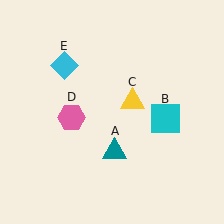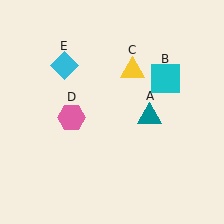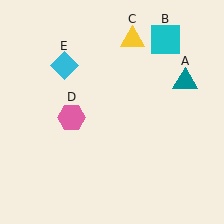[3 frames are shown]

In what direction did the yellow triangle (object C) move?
The yellow triangle (object C) moved up.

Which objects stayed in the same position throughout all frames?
Pink hexagon (object D) and cyan diamond (object E) remained stationary.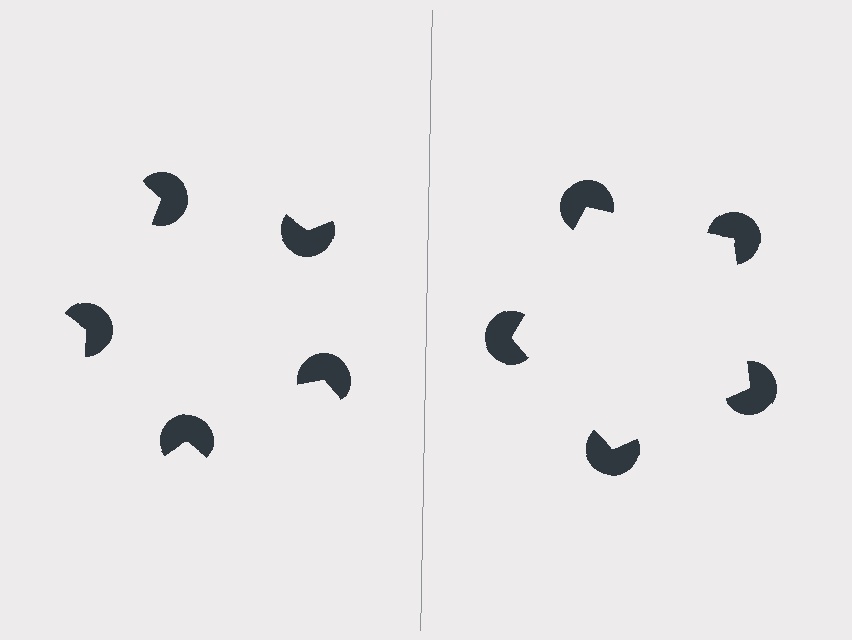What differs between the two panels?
The pac-man discs are positioned identically on both sides; only the wedge orientations differ. On the right they align to a pentagon; on the left they are misaligned.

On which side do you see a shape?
An illusory pentagon appears on the right side. On the left side the wedge cuts are rotated, so no coherent shape forms.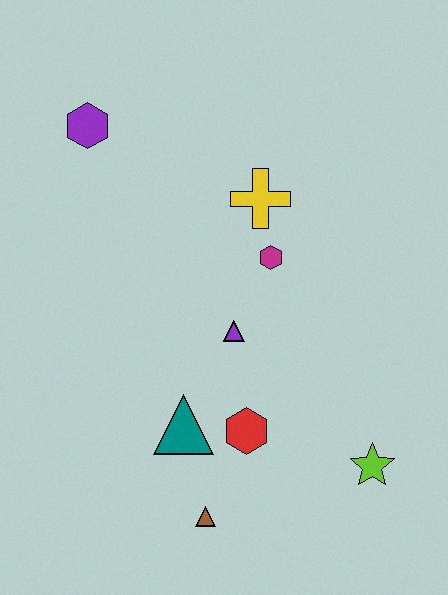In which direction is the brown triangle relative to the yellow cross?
The brown triangle is below the yellow cross.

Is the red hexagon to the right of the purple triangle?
Yes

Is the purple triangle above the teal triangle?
Yes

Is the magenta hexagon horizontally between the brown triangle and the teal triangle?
No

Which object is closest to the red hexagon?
The teal triangle is closest to the red hexagon.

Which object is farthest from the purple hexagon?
The lime star is farthest from the purple hexagon.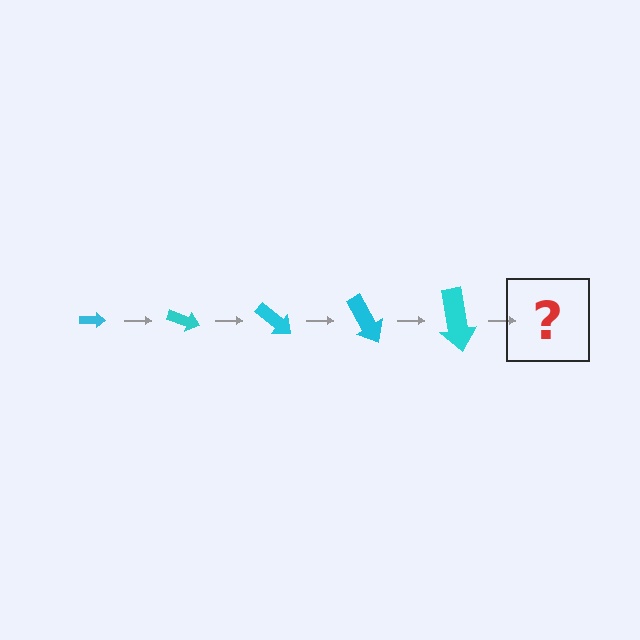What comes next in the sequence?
The next element should be an arrow, larger than the previous one and rotated 100 degrees from the start.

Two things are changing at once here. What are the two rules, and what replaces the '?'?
The two rules are that the arrow grows larger each step and it rotates 20 degrees each step. The '?' should be an arrow, larger than the previous one and rotated 100 degrees from the start.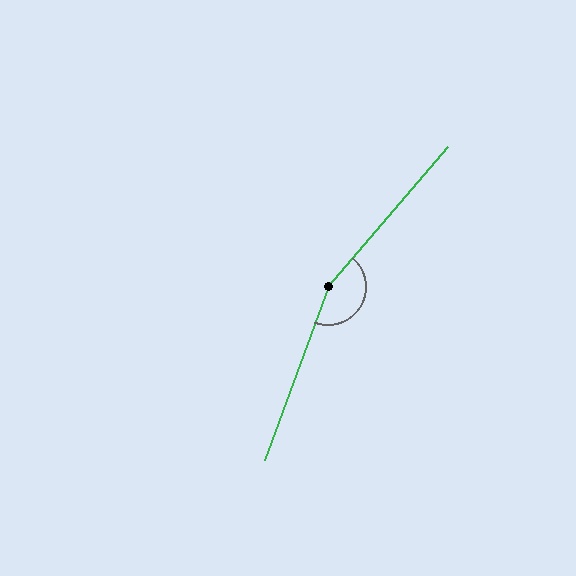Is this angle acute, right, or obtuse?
It is obtuse.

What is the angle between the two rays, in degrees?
Approximately 160 degrees.